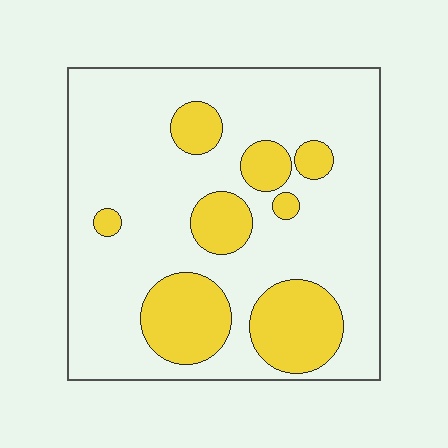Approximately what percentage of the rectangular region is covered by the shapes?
Approximately 25%.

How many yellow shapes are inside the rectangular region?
8.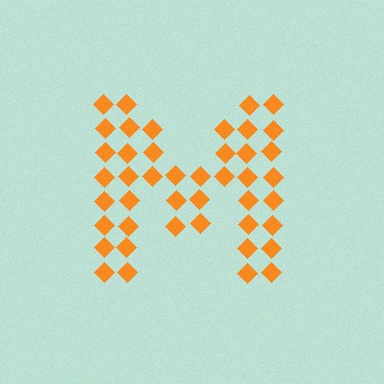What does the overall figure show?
The overall figure shows the letter M.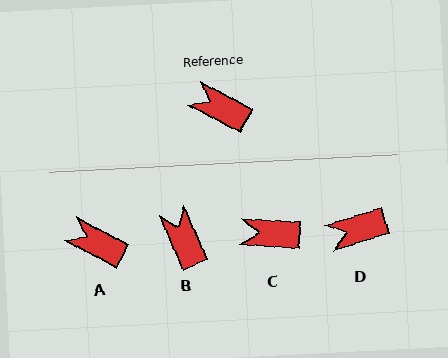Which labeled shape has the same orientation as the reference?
A.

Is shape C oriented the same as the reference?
No, it is off by about 24 degrees.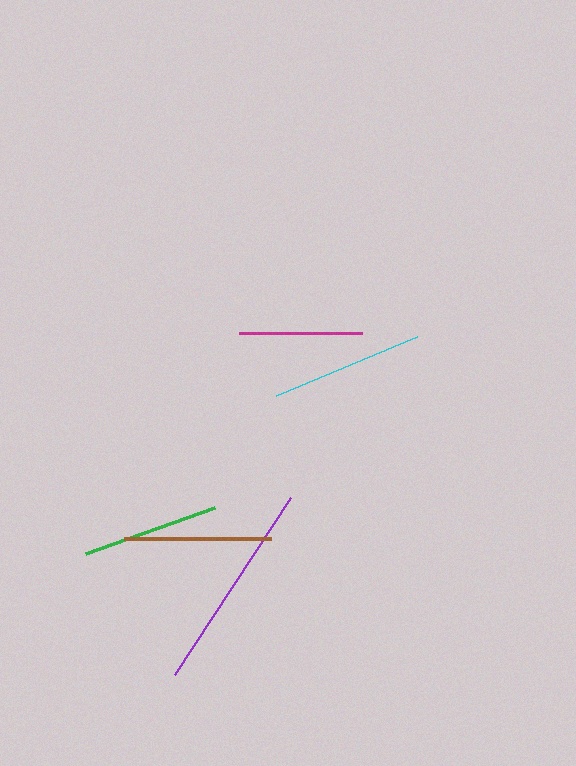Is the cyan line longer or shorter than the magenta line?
The cyan line is longer than the magenta line.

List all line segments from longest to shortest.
From longest to shortest: purple, cyan, brown, green, magenta.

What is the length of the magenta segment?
The magenta segment is approximately 122 pixels long.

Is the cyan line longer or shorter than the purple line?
The purple line is longer than the cyan line.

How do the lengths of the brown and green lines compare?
The brown and green lines are approximately the same length.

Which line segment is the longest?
The purple line is the longest at approximately 212 pixels.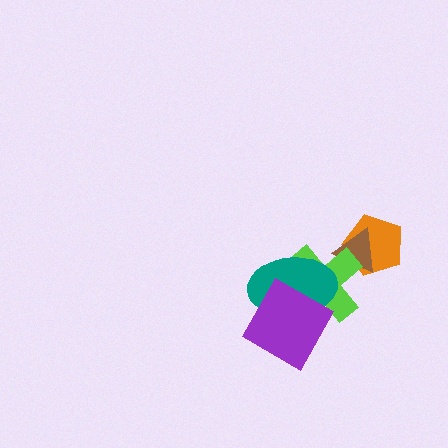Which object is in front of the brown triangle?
The lime cross is in front of the brown triangle.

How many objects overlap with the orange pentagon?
2 objects overlap with the orange pentagon.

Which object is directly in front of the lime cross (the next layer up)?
The teal ellipse is directly in front of the lime cross.